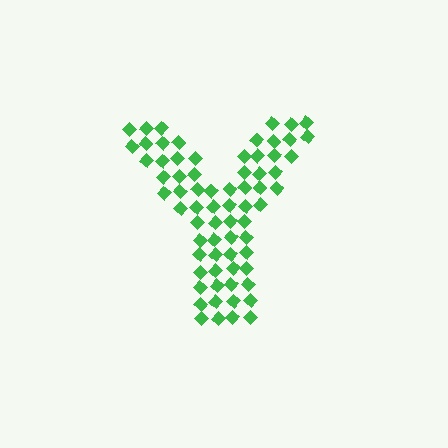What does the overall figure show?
The overall figure shows the letter Y.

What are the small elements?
The small elements are diamonds.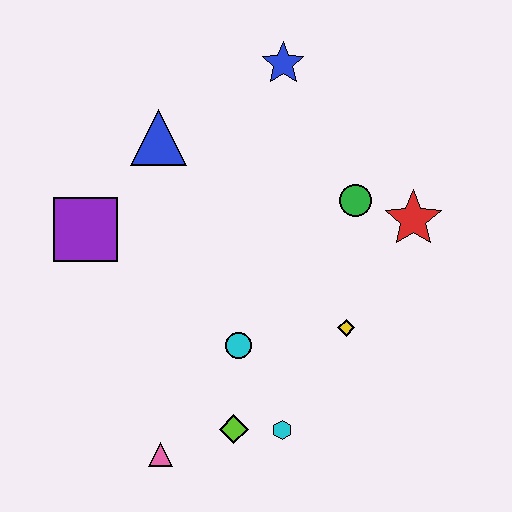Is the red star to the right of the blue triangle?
Yes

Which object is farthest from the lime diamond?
The blue star is farthest from the lime diamond.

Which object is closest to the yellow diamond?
The cyan circle is closest to the yellow diamond.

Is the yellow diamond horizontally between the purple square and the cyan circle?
No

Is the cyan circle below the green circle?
Yes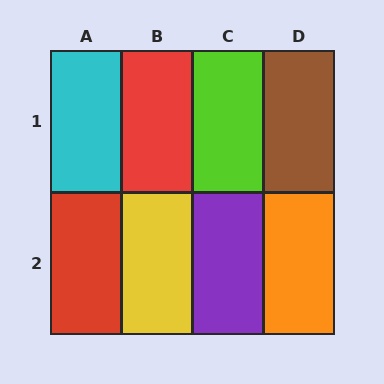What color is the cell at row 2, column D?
Orange.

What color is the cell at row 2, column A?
Red.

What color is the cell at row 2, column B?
Yellow.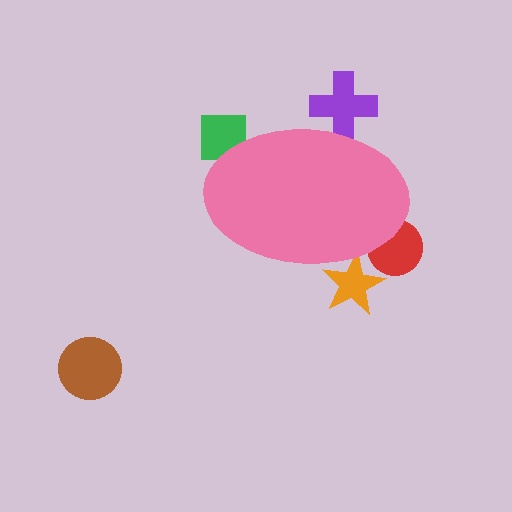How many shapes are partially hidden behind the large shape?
4 shapes are partially hidden.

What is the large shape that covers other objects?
A pink ellipse.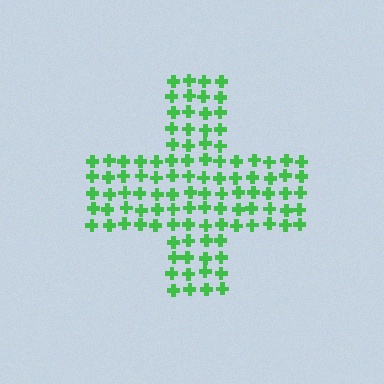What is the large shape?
The large shape is a cross.